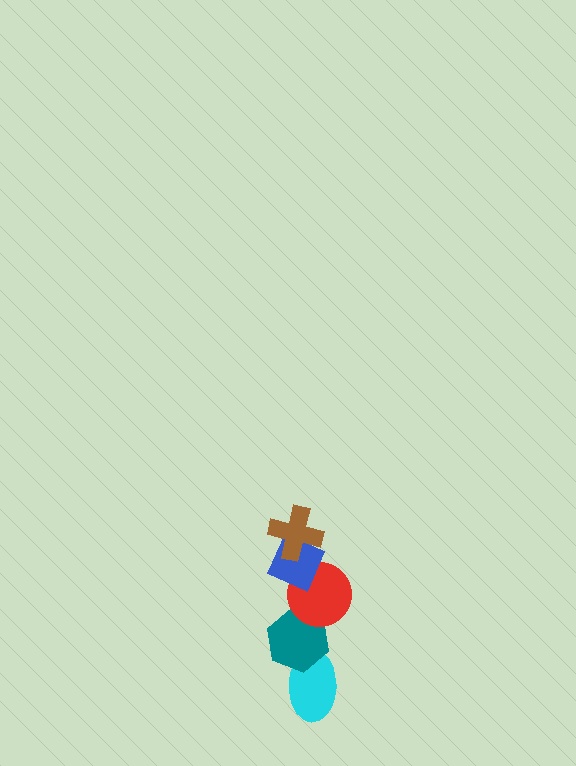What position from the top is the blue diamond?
The blue diamond is 2nd from the top.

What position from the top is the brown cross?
The brown cross is 1st from the top.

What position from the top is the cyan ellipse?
The cyan ellipse is 5th from the top.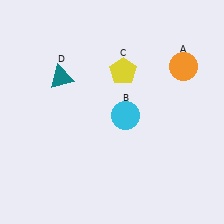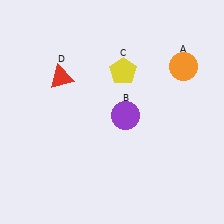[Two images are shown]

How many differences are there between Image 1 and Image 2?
There are 2 differences between the two images.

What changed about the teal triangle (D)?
In Image 1, D is teal. In Image 2, it changed to red.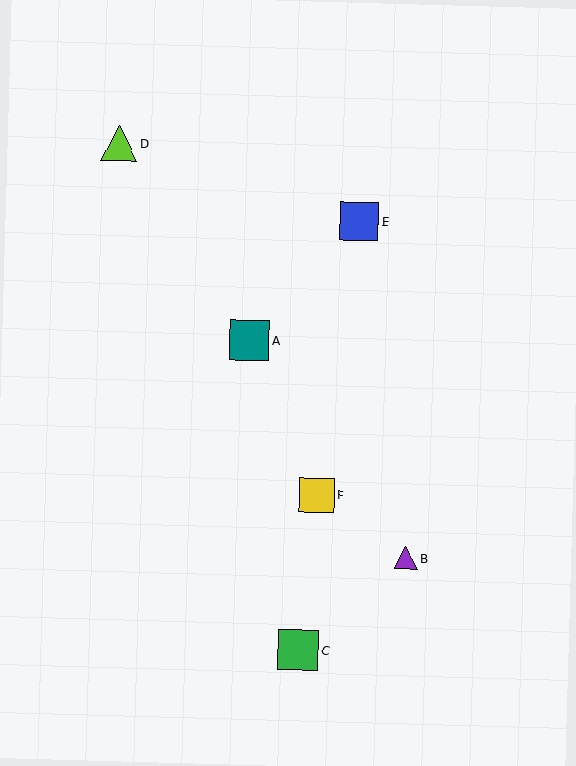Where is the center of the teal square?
The center of the teal square is at (249, 340).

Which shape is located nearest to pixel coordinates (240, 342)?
The teal square (labeled A) at (249, 340) is nearest to that location.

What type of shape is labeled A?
Shape A is a teal square.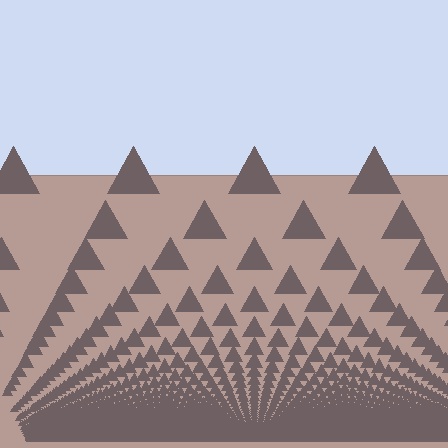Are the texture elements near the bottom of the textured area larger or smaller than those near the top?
Smaller. The gradient is inverted — elements near the bottom are smaller and denser.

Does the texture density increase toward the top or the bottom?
Density increases toward the bottom.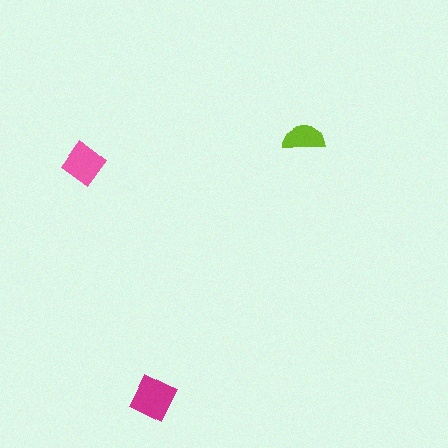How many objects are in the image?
There are 3 objects in the image.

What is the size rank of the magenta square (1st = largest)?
1st.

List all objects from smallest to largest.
The lime semicircle, the pink diamond, the magenta square.